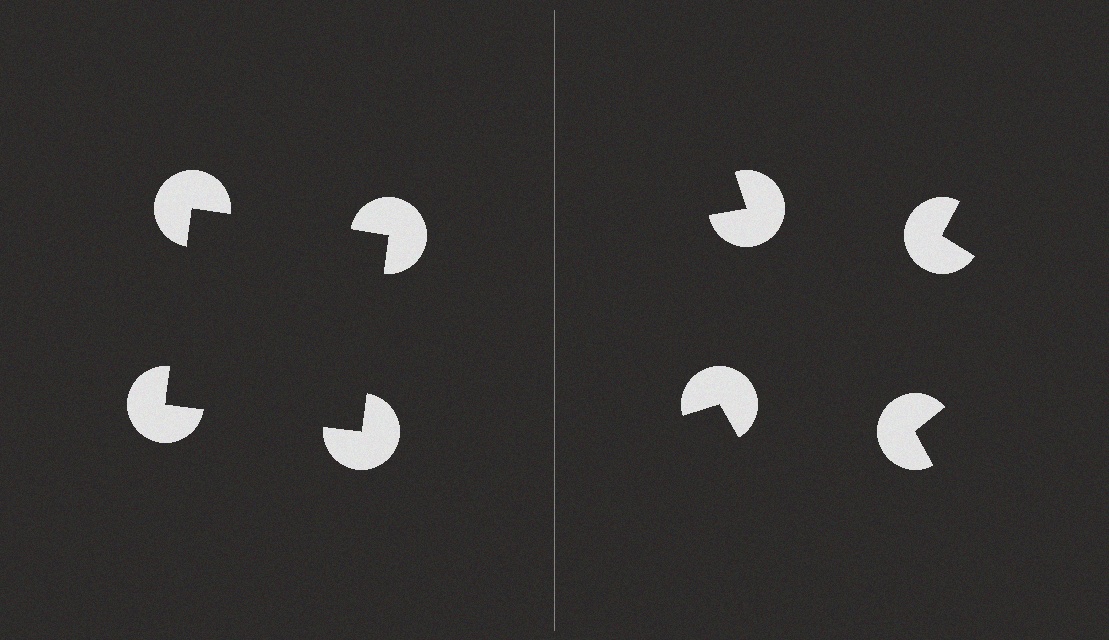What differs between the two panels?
The pac-man discs are positioned identically on both sides; only the wedge orientations differ. On the left they align to a square; on the right they are misaligned.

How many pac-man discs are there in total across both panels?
8 — 4 on each side.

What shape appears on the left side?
An illusory square.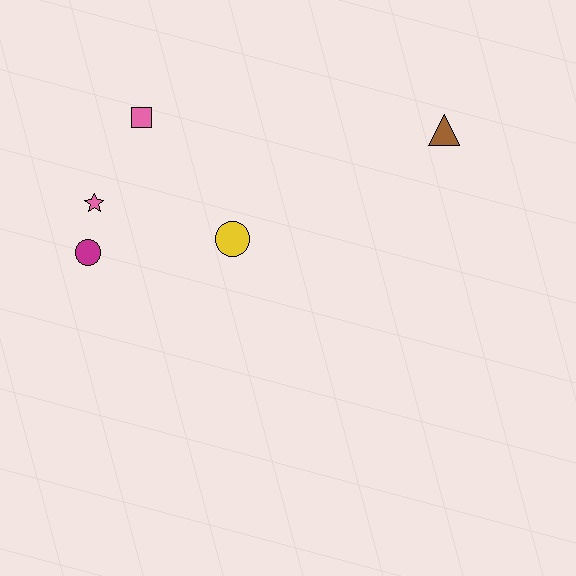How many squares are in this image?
There is 1 square.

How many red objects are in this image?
There are no red objects.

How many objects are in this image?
There are 5 objects.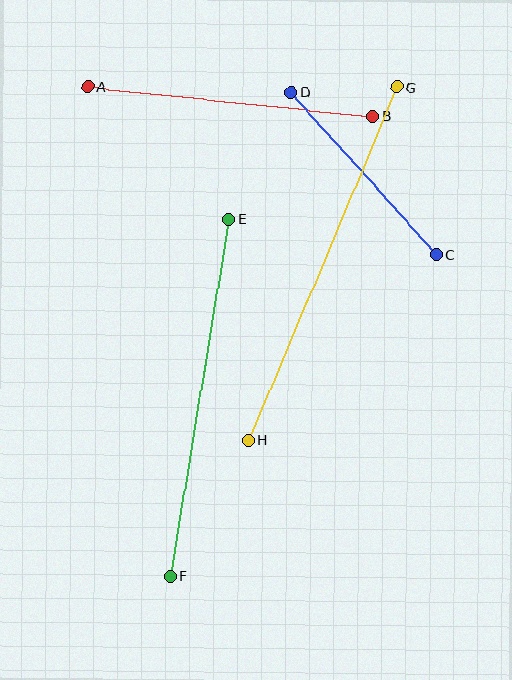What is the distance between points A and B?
The distance is approximately 287 pixels.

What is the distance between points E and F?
The distance is approximately 363 pixels.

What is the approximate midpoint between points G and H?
The midpoint is at approximately (323, 264) pixels.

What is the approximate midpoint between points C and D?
The midpoint is at approximately (364, 174) pixels.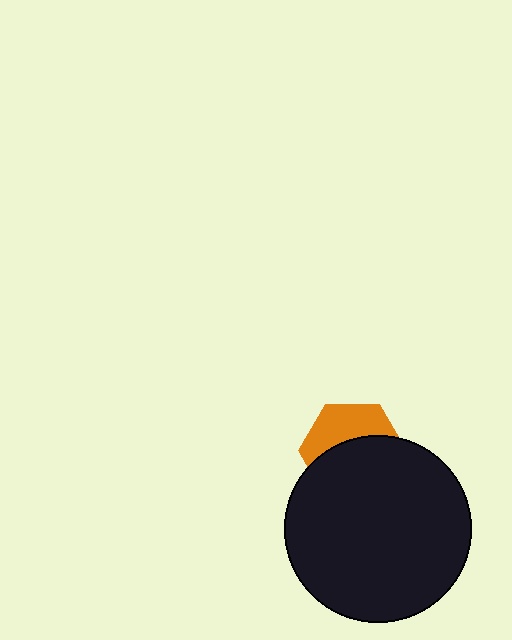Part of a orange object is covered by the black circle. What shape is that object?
It is a hexagon.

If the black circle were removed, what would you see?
You would see the complete orange hexagon.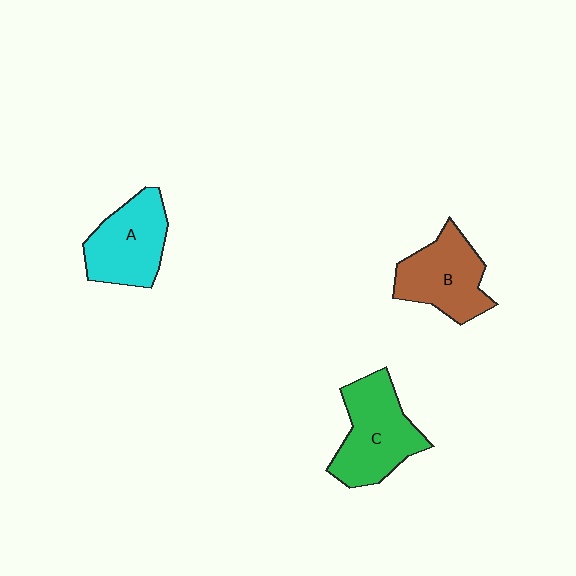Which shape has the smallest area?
Shape A (cyan).